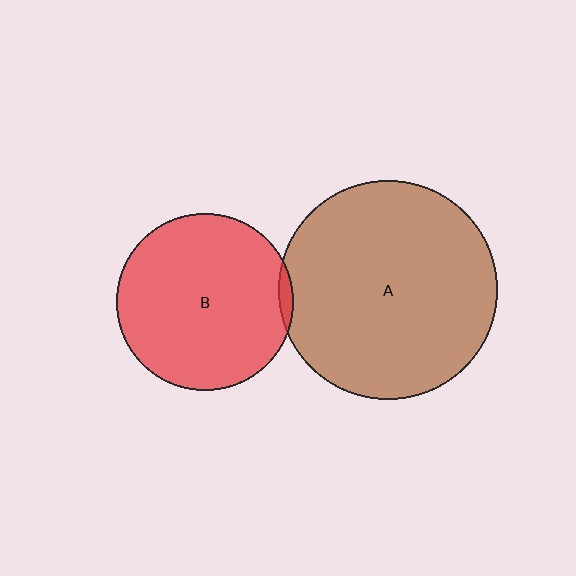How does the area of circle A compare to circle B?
Approximately 1.5 times.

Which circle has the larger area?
Circle A (brown).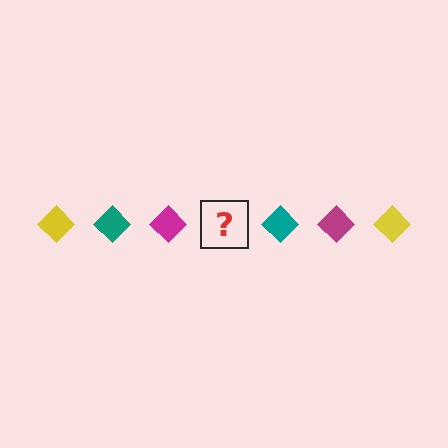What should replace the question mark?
The question mark should be replaced with a yellow diamond.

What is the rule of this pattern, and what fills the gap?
The rule is that the pattern cycles through yellow, teal, magenta diamonds. The gap should be filled with a yellow diamond.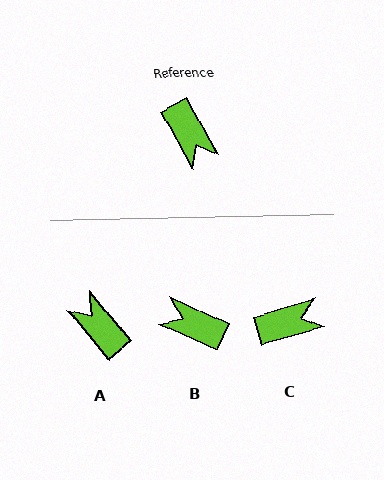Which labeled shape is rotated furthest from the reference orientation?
A, about 169 degrees away.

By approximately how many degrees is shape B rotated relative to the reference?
Approximately 143 degrees clockwise.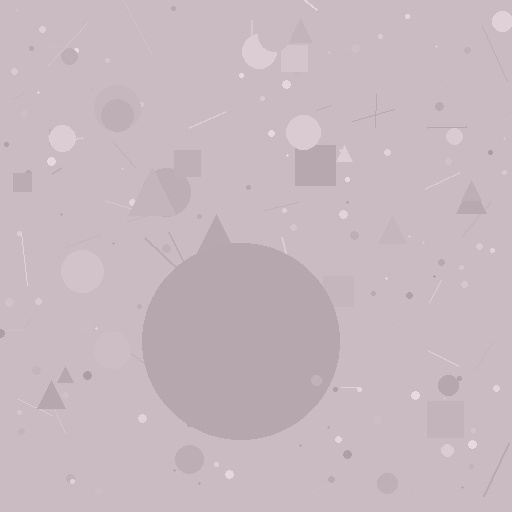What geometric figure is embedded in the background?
A circle is embedded in the background.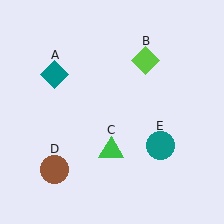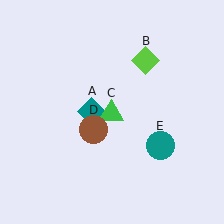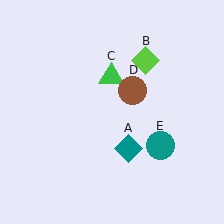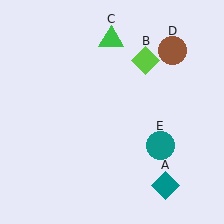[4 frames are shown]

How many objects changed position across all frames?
3 objects changed position: teal diamond (object A), green triangle (object C), brown circle (object D).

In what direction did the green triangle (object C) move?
The green triangle (object C) moved up.